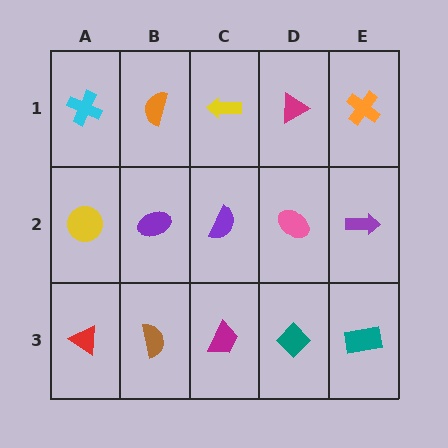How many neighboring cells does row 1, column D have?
3.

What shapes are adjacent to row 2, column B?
An orange semicircle (row 1, column B), a brown semicircle (row 3, column B), a yellow circle (row 2, column A), a purple semicircle (row 2, column C).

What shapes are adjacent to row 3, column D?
A pink ellipse (row 2, column D), a magenta trapezoid (row 3, column C), a teal rectangle (row 3, column E).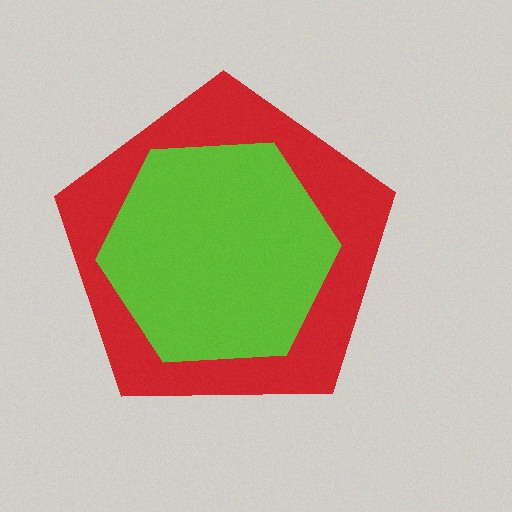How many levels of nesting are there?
2.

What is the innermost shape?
The lime hexagon.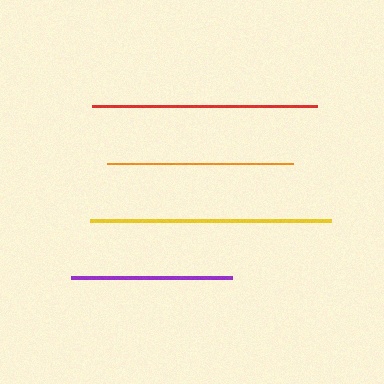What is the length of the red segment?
The red segment is approximately 225 pixels long.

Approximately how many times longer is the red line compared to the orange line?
The red line is approximately 1.2 times the length of the orange line.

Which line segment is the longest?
The yellow line is the longest at approximately 241 pixels.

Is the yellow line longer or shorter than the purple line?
The yellow line is longer than the purple line.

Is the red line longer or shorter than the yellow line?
The yellow line is longer than the red line.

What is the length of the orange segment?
The orange segment is approximately 185 pixels long.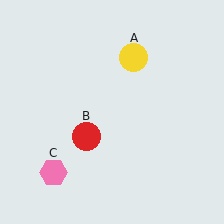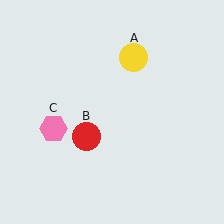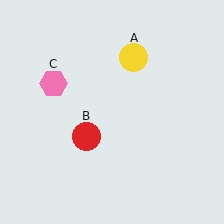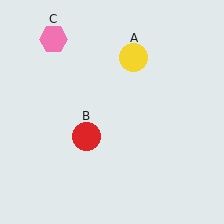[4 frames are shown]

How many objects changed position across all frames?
1 object changed position: pink hexagon (object C).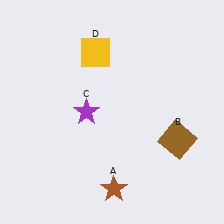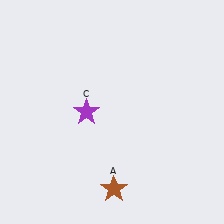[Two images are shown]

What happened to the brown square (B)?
The brown square (B) was removed in Image 2. It was in the bottom-right area of Image 1.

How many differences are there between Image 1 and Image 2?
There are 2 differences between the two images.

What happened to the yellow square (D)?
The yellow square (D) was removed in Image 2. It was in the top-left area of Image 1.